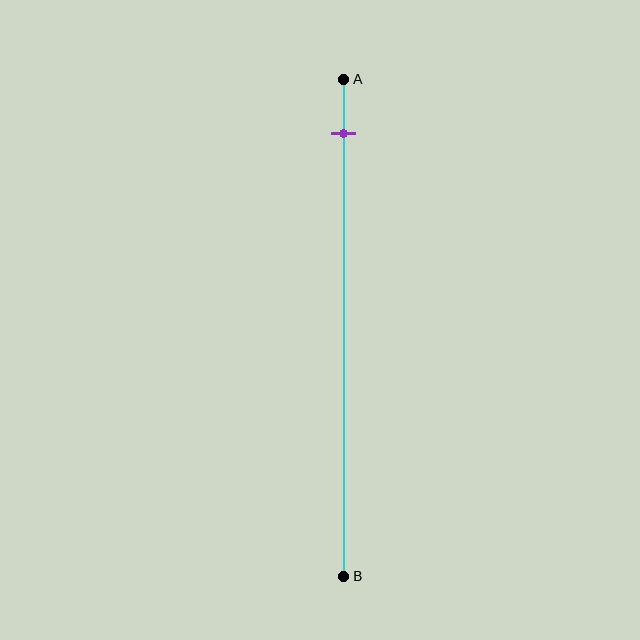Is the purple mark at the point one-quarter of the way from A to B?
No, the mark is at about 10% from A, not at the 25% one-quarter point.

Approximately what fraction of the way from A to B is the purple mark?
The purple mark is approximately 10% of the way from A to B.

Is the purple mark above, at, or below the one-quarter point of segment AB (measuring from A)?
The purple mark is above the one-quarter point of segment AB.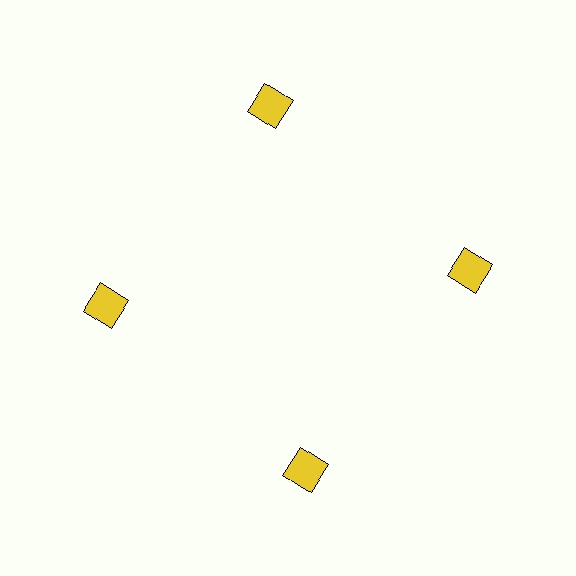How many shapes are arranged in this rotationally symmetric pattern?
There are 4 shapes, arranged in 4 groups of 1.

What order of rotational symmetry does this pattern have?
This pattern has 4-fold rotational symmetry.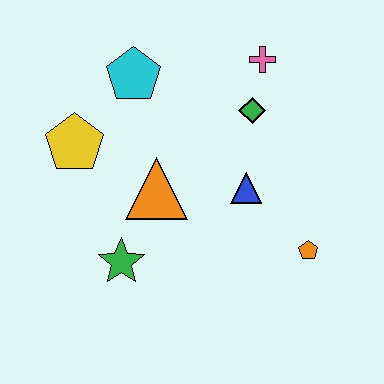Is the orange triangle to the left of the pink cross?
Yes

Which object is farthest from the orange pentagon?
The yellow pentagon is farthest from the orange pentagon.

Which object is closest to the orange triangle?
The green star is closest to the orange triangle.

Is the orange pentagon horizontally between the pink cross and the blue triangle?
No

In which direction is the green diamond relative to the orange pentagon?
The green diamond is above the orange pentagon.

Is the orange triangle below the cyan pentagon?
Yes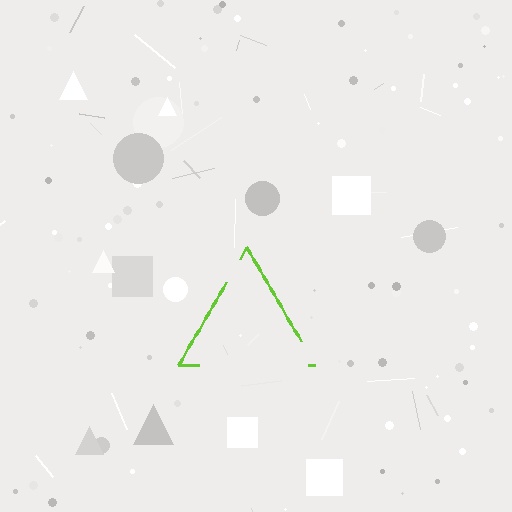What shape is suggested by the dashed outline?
The dashed outline suggests a triangle.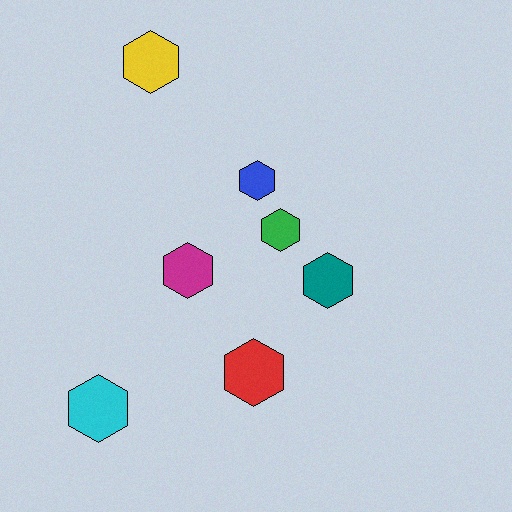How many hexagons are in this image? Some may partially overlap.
There are 7 hexagons.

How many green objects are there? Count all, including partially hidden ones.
There is 1 green object.